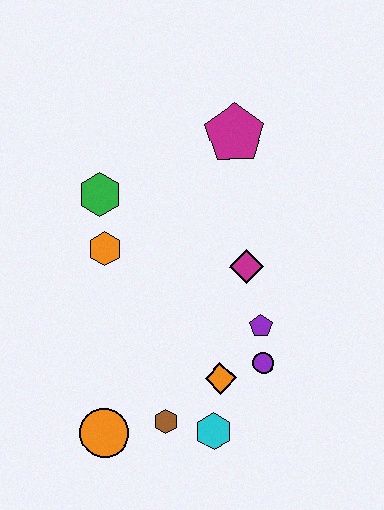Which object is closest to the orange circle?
The brown hexagon is closest to the orange circle.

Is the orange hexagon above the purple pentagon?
Yes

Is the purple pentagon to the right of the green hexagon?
Yes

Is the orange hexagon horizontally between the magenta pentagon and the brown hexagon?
No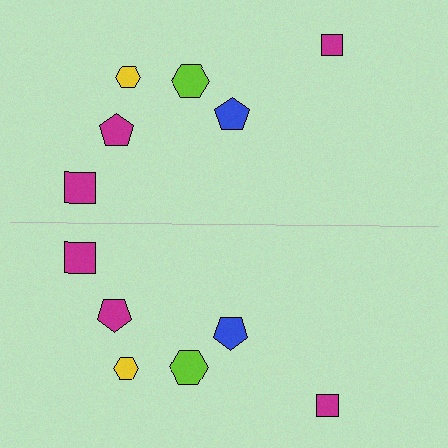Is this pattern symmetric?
Yes, this pattern has bilateral (reflection) symmetry.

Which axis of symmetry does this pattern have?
The pattern has a horizontal axis of symmetry running through the center of the image.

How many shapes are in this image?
There are 12 shapes in this image.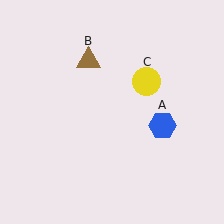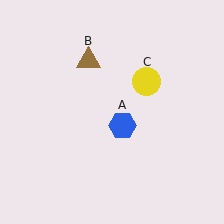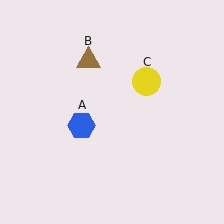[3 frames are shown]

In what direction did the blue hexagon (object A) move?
The blue hexagon (object A) moved left.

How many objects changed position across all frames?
1 object changed position: blue hexagon (object A).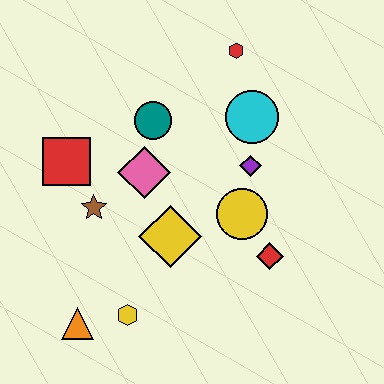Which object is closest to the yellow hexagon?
The orange triangle is closest to the yellow hexagon.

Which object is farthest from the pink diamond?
The orange triangle is farthest from the pink diamond.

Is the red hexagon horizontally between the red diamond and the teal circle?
Yes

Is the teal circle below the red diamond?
No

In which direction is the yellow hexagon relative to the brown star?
The yellow hexagon is below the brown star.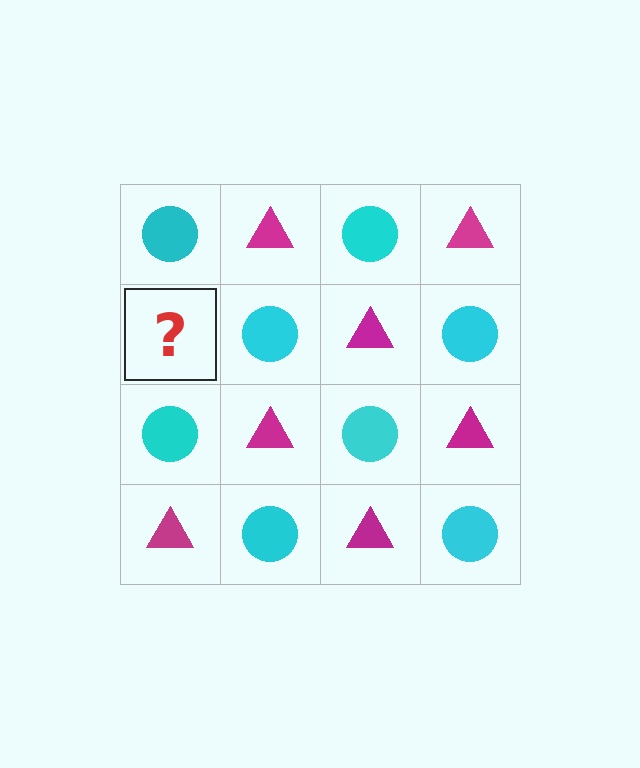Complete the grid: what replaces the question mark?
The question mark should be replaced with a magenta triangle.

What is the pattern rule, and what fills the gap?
The rule is that it alternates cyan circle and magenta triangle in a checkerboard pattern. The gap should be filled with a magenta triangle.